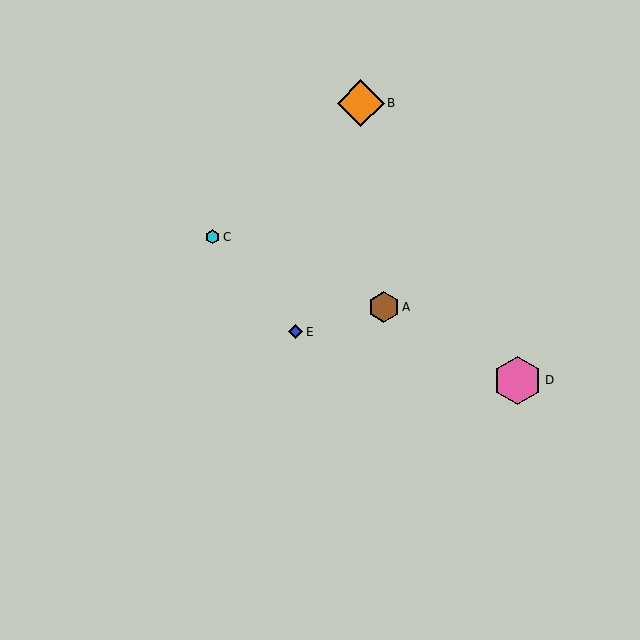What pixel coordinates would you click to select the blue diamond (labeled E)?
Click at (296, 332) to select the blue diamond E.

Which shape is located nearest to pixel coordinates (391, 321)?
The brown hexagon (labeled A) at (384, 307) is nearest to that location.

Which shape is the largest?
The pink hexagon (labeled D) is the largest.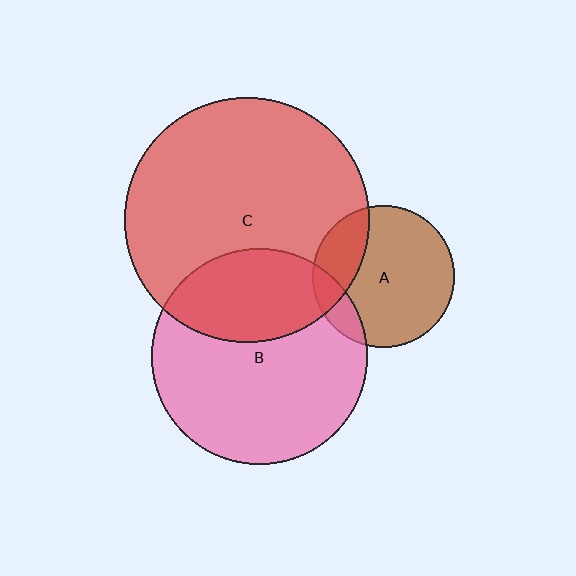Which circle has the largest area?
Circle C (red).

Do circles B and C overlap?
Yes.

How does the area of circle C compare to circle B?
Approximately 1.3 times.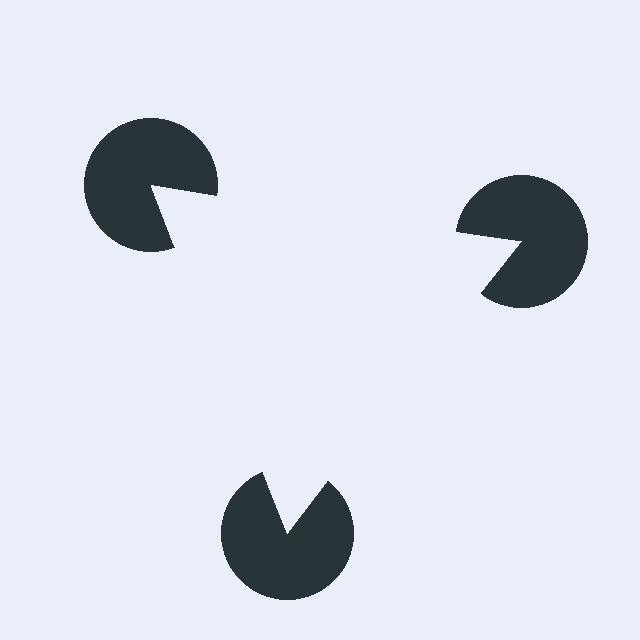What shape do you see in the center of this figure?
An illusory triangle — its edges are inferred from the aligned wedge cuts in the pac-man discs, not physically drawn.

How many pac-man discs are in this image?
There are 3 — one at each vertex of the illusory triangle.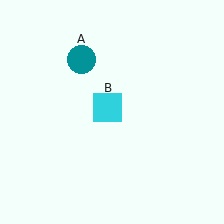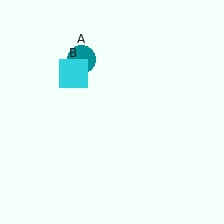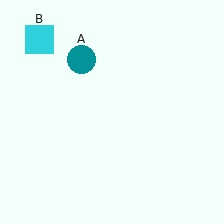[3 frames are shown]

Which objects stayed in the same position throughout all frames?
Teal circle (object A) remained stationary.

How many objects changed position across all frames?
1 object changed position: cyan square (object B).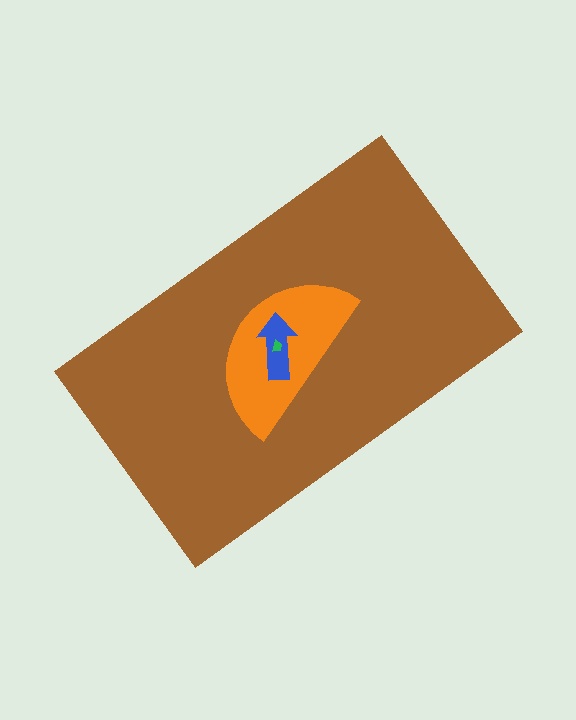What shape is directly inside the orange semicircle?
The blue arrow.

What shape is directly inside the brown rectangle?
The orange semicircle.